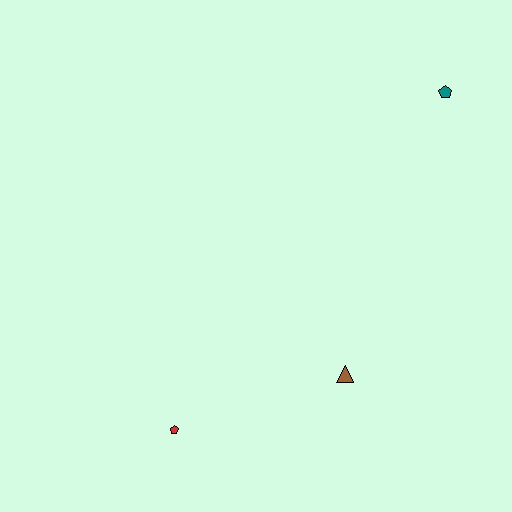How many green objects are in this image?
There are no green objects.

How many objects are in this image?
There are 3 objects.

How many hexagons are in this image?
There are no hexagons.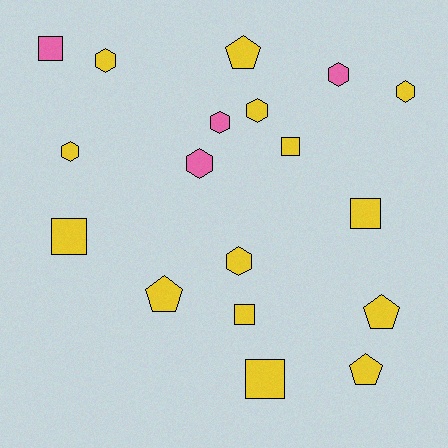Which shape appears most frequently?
Hexagon, with 8 objects.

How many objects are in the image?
There are 18 objects.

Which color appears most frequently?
Yellow, with 14 objects.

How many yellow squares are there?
There are 5 yellow squares.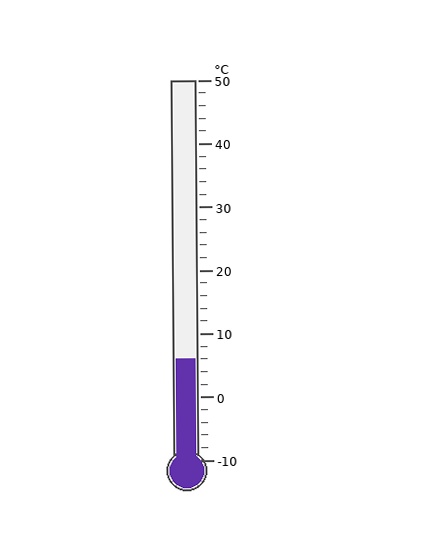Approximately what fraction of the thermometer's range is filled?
The thermometer is filled to approximately 25% of its range.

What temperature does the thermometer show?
The thermometer shows approximately 6°C.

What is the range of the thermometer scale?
The thermometer scale ranges from -10°C to 50°C.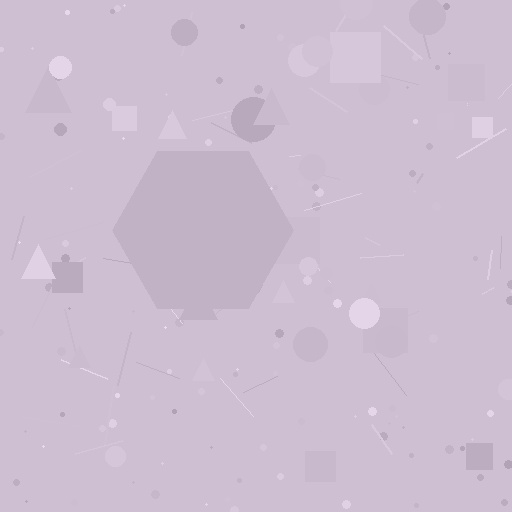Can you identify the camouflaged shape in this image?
The camouflaged shape is a hexagon.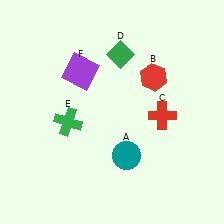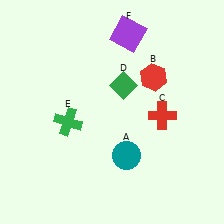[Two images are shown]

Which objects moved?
The objects that moved are: the green diamond (D), the purple square (F).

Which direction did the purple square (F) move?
The purple square (F) moved right.